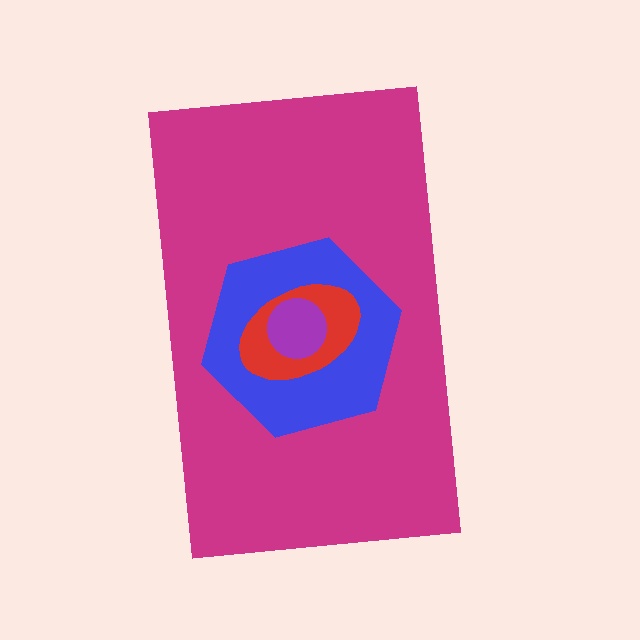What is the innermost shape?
The purple circle.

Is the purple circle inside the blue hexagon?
Yes.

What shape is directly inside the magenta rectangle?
The blue hexagon.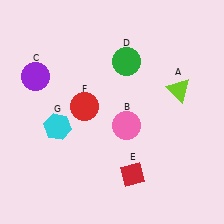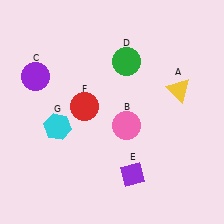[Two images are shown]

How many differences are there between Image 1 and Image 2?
There are 2 differences between the two images.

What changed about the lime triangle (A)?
In Image 1, A is lime. In Image 2, it changed to yellow.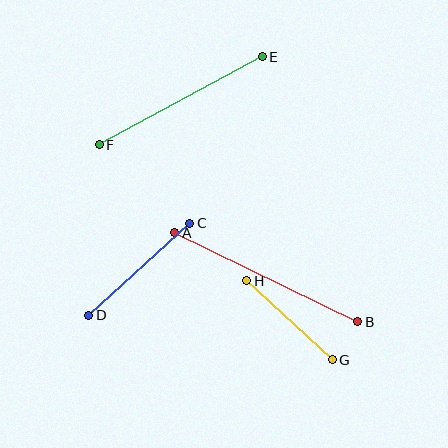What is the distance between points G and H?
The distance is approximately 116 pixels.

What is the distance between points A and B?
The distance is approximately 204 pixels.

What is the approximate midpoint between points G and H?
The midpoint is at approximately (289, 320) pixels.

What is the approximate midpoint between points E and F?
The midpoint is at approximately (181, 101) pixels.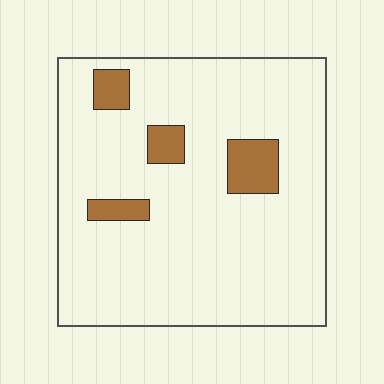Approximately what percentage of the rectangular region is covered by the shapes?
Approximately 10%.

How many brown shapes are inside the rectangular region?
4.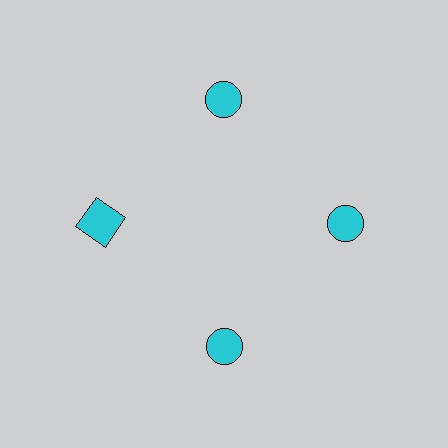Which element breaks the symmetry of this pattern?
The cyan square at roughly the 9 o'clock position breaks the symmetry. All other shapes are cyan circles.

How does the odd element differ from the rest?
It has a different shape: square instead of circle.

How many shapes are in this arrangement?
There are 4 shapes arranged in a ring pattern.